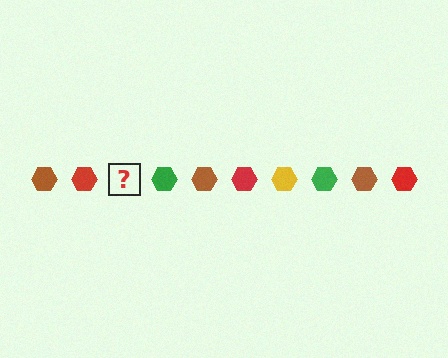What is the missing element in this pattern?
The missing element is a yellow hexagon.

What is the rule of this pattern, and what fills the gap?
The rule is that the pattern cycles through brown, red, yellow, green hexagons. The gap should be filled with a yellow hexagon.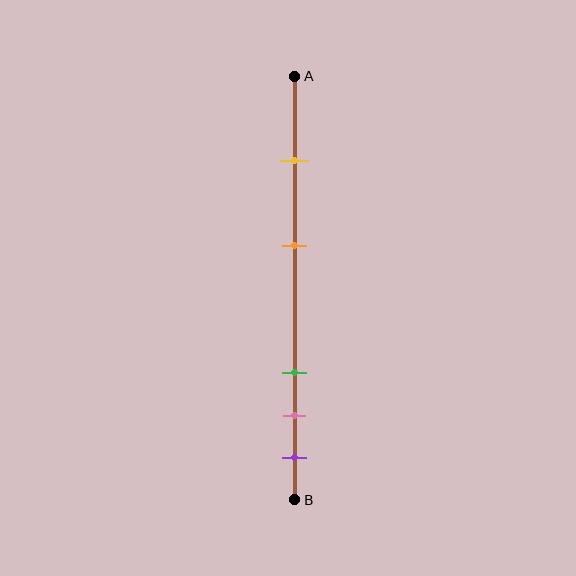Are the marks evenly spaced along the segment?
No, the marks are not evenly spaced.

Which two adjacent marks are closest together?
The pink and purple marks are the closest adjacent pair.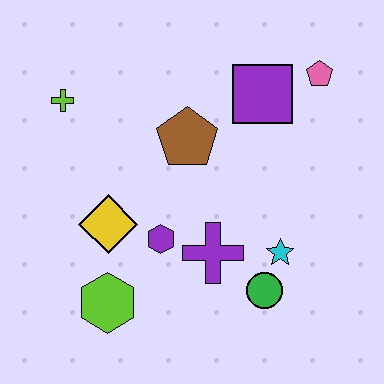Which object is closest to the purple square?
The pink pentagon is closest to the purple square.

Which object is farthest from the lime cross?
The green circle is farthest from the lime cross.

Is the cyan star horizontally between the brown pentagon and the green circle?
No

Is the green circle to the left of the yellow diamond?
No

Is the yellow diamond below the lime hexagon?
No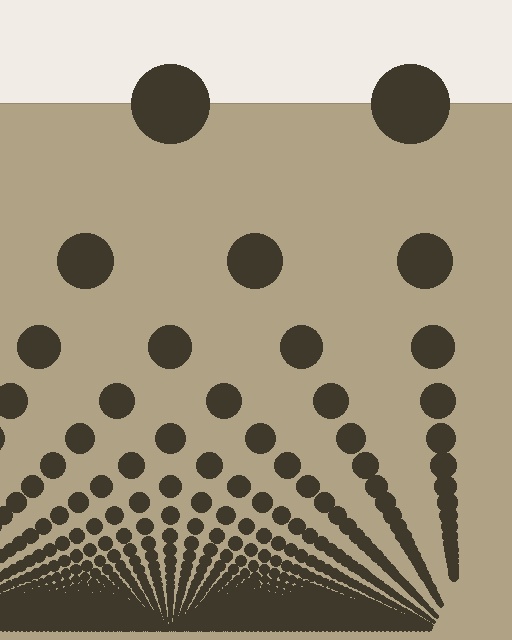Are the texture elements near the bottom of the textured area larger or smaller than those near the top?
Smaller. The gradient is inverted — elements near the bottom are smaller and denser.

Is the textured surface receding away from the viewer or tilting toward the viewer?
The surface appears to tilt toward the viewer. Texture elements get larger and sparser toward the top.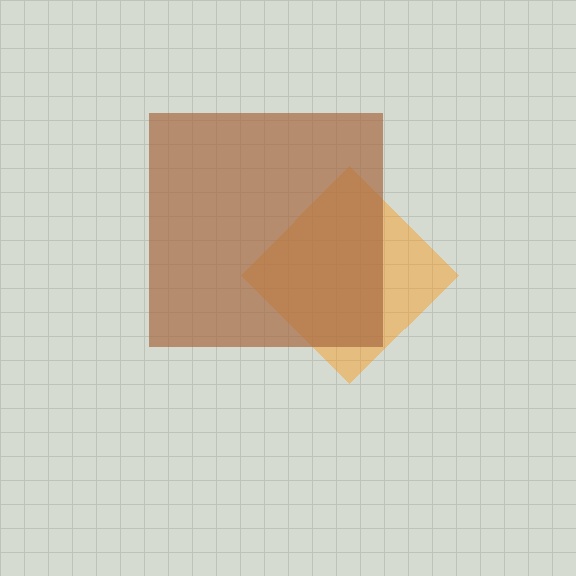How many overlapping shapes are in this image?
There are 2 overlapping shapes in the image.